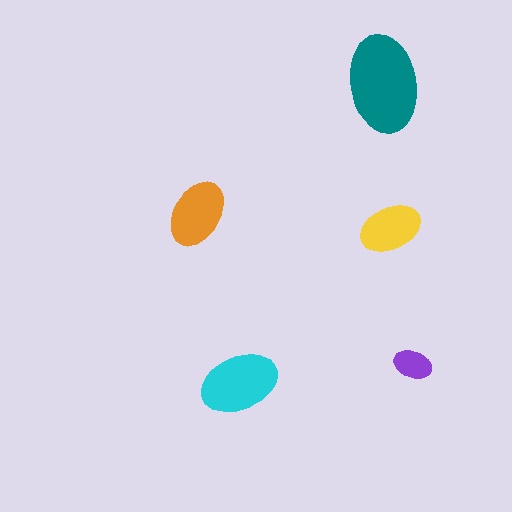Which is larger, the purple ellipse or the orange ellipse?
The orange one.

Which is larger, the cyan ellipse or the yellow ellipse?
The cyan one.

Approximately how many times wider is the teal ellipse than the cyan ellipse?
About 1.5 times wider.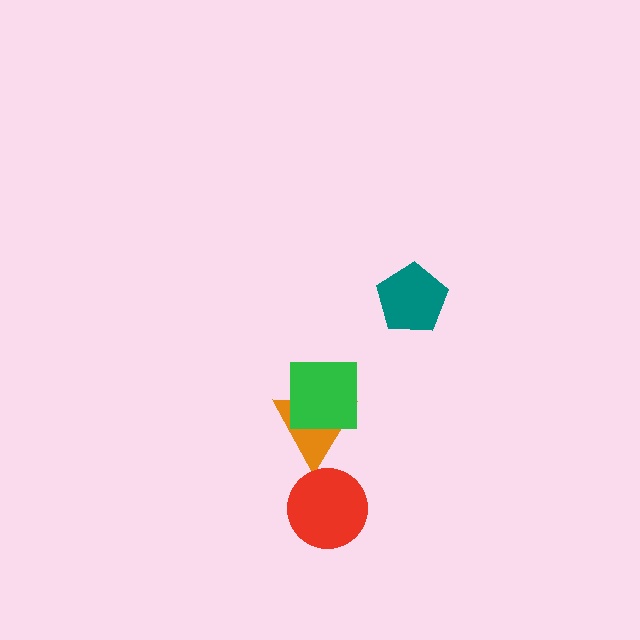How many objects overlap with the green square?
1 object overlaps with the green square.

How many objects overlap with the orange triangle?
1 object overlaps with the orange triangle.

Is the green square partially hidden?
No, no other shape covers it.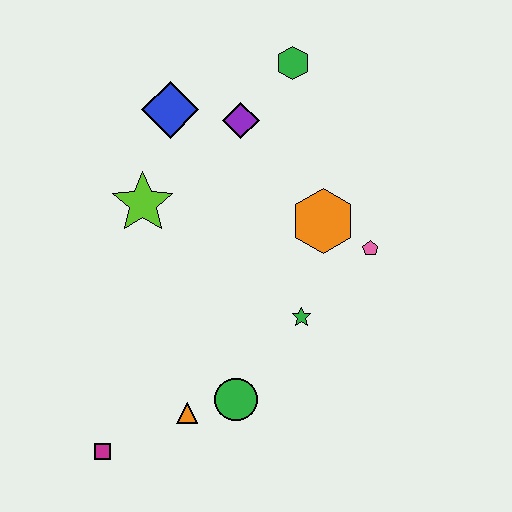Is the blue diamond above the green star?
Yes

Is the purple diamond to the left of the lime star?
No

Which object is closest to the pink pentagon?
The orange hexagon is closest to the pink pentagon.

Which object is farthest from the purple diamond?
The magenta square is farthest from the purple diamond.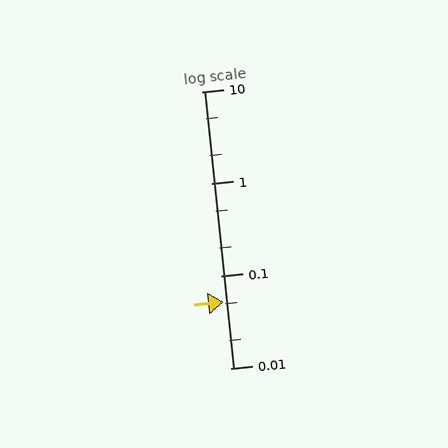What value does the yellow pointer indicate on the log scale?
The pointer indicates approximately 0.052.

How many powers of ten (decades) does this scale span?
The scale spans 3 decades, from 0.01 to 10.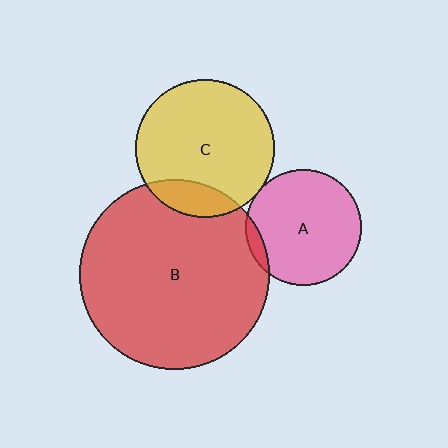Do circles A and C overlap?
Yes.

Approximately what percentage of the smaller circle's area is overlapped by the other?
Approximately 5%.